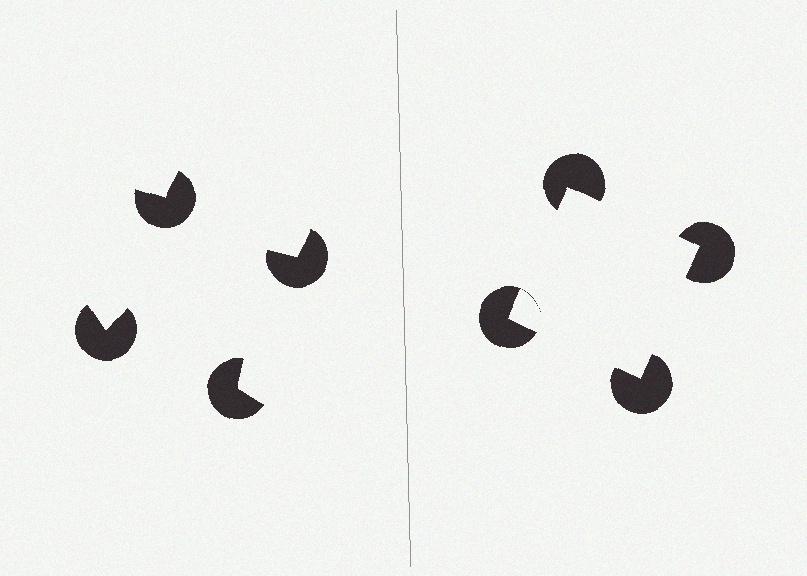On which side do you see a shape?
An illusory square appears on the right side. On the left side the wedge cuts are rotated, so no coherent shape forms.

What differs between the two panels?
The pac-man discs are positioned identically on both sides; only the wedge orientations differ. On the right they align to a square; on the left they are misaligned.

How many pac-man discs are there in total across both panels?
8 — 4 on each side.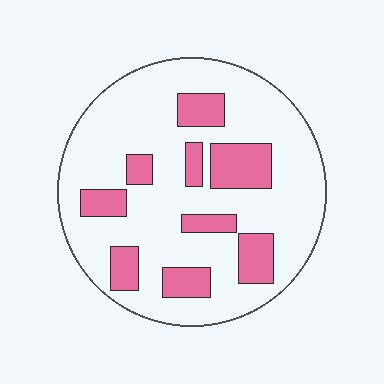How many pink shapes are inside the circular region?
9.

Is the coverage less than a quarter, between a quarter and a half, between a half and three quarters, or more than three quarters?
Less than a quarter.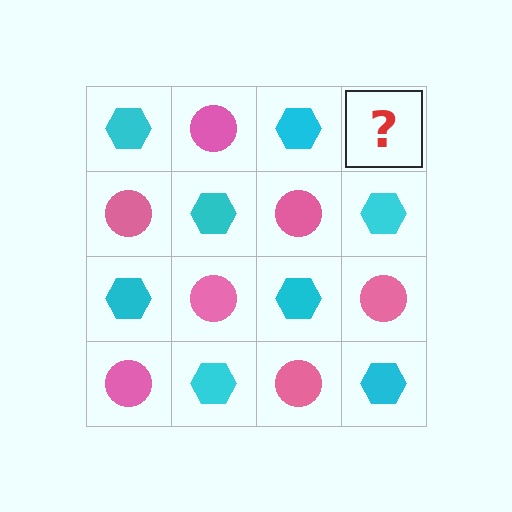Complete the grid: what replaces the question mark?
The question mark should be replaced with a pink circle.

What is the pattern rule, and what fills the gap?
The rule is that it alternates cyan hexagon and pink circle in a checkerboard pattern. The gap should be filled with a pink circle.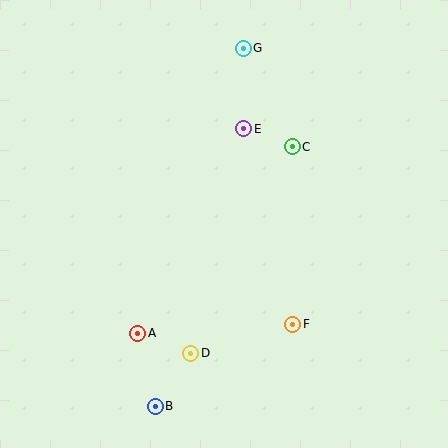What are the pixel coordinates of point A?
Point A is at (138, 333).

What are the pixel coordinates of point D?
Point D is at (191, 353).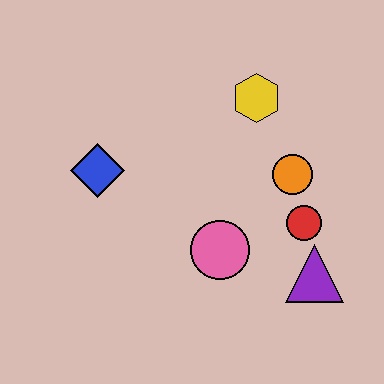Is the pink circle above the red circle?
No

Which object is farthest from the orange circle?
The blue diamond is farthest from the orange circle.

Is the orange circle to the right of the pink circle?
Yes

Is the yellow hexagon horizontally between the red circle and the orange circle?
No